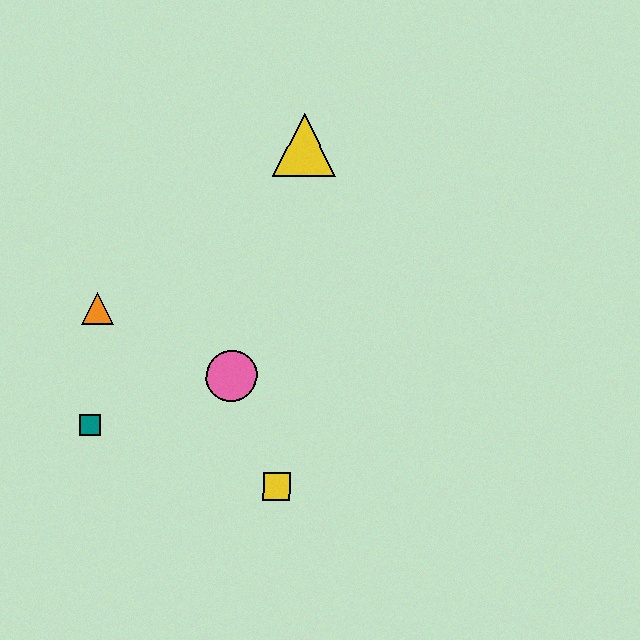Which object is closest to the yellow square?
The pink circle is closest to the yellow square.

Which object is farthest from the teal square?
The yellow triangle is farthest from the teal square.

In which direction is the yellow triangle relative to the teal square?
The yellow triangle is above the teal square.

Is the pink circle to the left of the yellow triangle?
Yes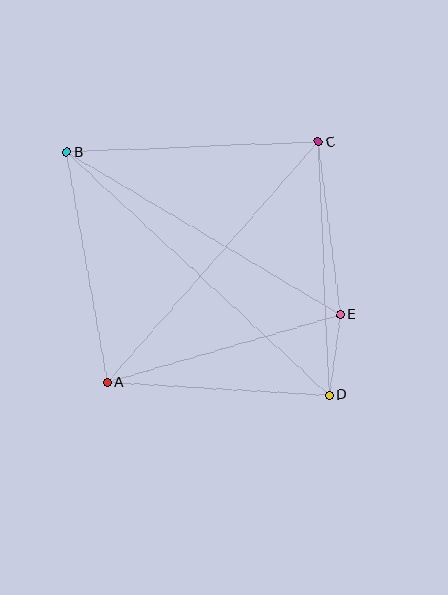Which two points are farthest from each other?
Points B and D are farthest from each other.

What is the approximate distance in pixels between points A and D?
The distance between A and D is approximately 222 pixels.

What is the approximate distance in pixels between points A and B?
The distance between A and B is approximately 234 pixels.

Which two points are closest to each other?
Points D and E are closest to each other.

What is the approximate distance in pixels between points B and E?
The distance between B and E is approximately 318 pixels.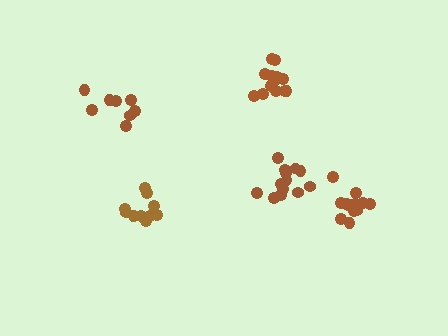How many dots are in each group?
Group 1: 8 dots, Group 2: 10 dots, Group 3: 13 dots, Group 4: 13 dots, Group 5: 12 dots (56 total).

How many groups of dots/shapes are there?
There are 5 groups.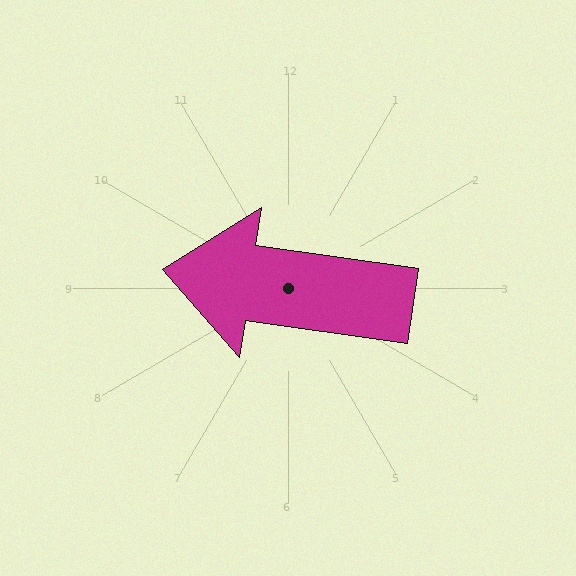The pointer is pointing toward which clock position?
Roughly 9 o'clock.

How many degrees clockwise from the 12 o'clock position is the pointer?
Approximately 278 degrees.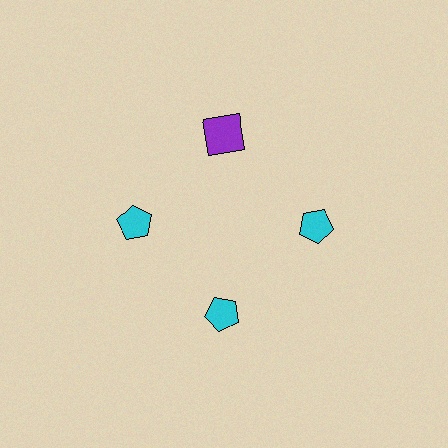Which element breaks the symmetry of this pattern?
The purple square at roughly the 12 o'clock position breaks the symmetry. All other shapes are cyan pentagons.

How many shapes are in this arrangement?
There are 4 shapes arranged in a ring pattern.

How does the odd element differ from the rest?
It differs in both color (purple instead of cyan) and shape (square instead of pentagon).